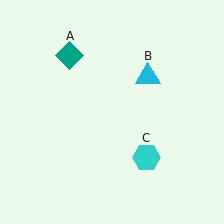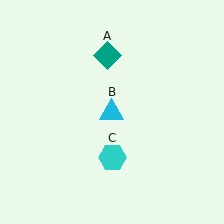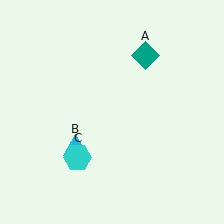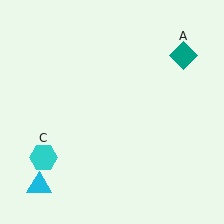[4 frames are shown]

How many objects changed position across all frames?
3 objects changed position: teal diamond (object A), cyan triangle (object B), cyan hexagon (object C).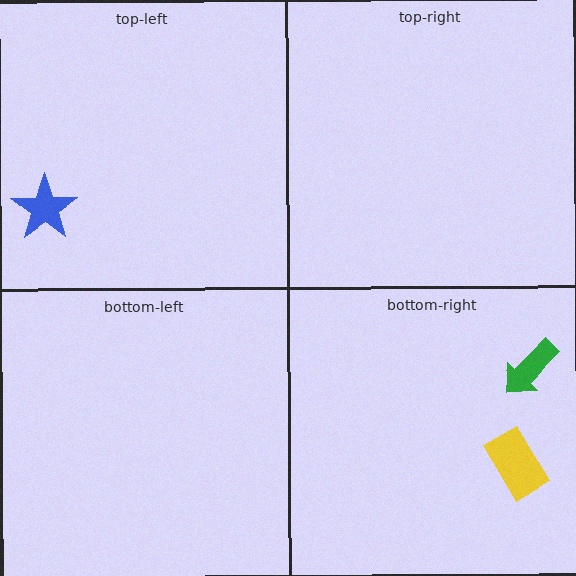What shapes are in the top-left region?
The blue star.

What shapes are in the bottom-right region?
The yellow rectangle, the green arrow.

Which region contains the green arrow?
The bottom-right region.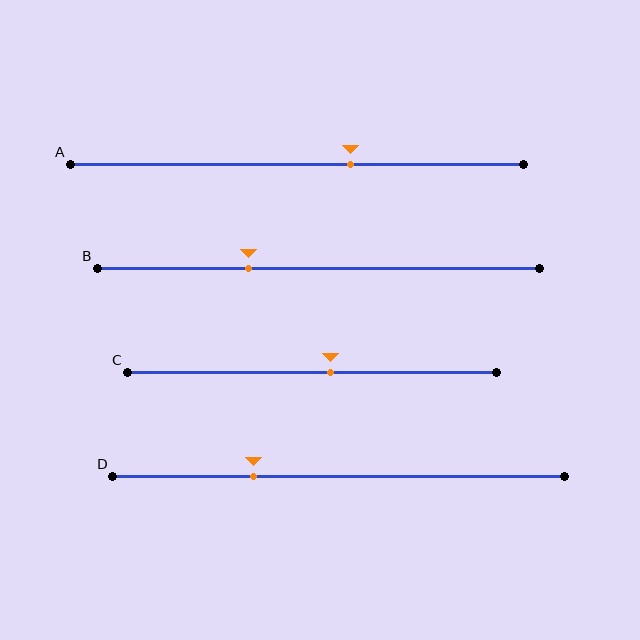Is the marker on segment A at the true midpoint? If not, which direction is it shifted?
No, the marker on segment A is shifted to the right by about 12% of the segment length.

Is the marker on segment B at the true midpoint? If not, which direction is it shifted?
No, the marker on segment B is shifted to the left by about 16% of the segment length.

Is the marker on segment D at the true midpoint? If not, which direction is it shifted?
No, the marker on segment D is shifted to the left by about 19% of the segment length.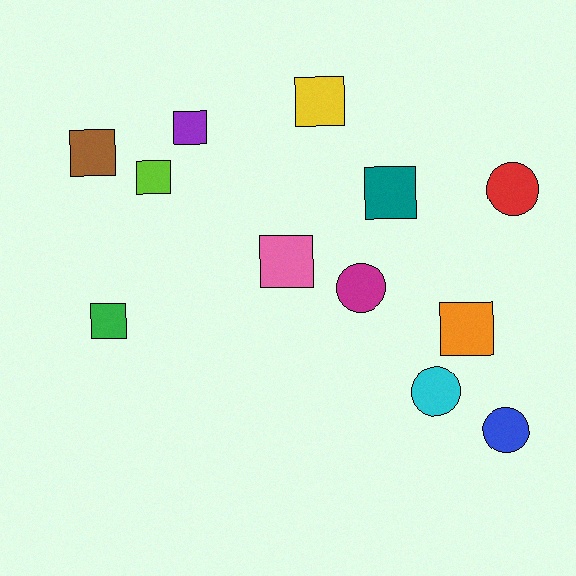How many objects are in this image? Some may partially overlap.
There are 12 objects.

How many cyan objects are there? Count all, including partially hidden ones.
There is 1 cyan object.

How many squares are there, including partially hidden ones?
There are 8 squares.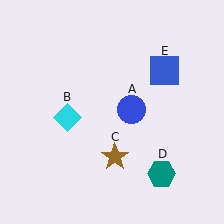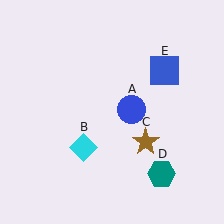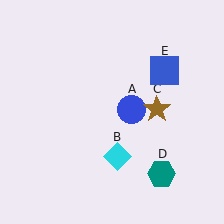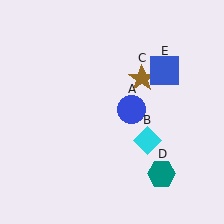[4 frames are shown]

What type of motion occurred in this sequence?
The cyan diamond (object B), brown star (object C) rotated counterclockwise around the center of the scene.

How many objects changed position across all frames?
2 objects changed position: cyan diamond (object B), brown star (object C).